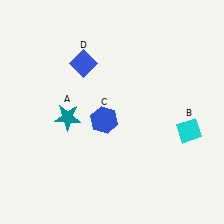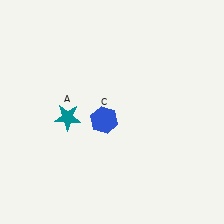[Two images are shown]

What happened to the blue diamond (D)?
The blue diamond (D) was removed in Image 2. It was in the top-left area of Image 1.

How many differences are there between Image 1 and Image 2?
There are 2 differences between the two images.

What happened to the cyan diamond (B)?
The cyan diamond (B) was removed in Image 2. It was in the bottom-right area of Image 1.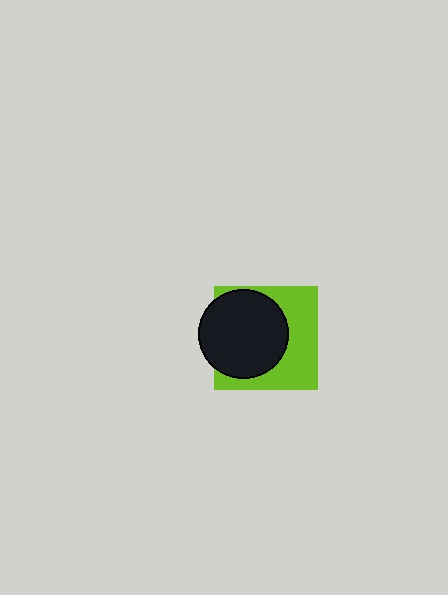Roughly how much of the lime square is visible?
About half of it is visible (roughly 47%).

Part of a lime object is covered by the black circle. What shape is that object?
It is a square.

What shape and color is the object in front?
The object in front is a black circle.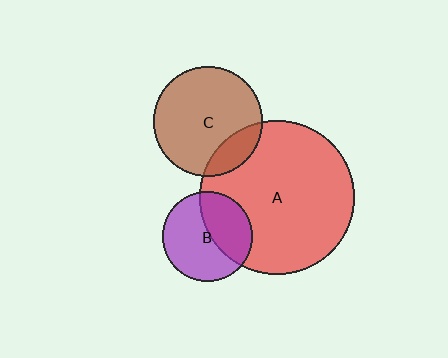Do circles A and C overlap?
Yes.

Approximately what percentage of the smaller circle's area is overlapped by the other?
Approximately 20%.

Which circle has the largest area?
Circle A (red).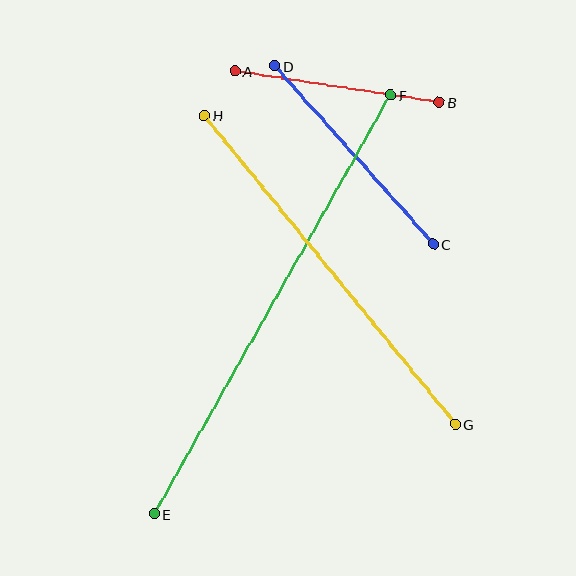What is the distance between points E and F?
The distance is approximately 481 pixels.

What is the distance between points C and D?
The distance is approximately 239 pixels.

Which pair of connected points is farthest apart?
Points E and F are farthest apart.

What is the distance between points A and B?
The distance is approximately 207 pixels.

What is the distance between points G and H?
The distance is approximately 398 pixels.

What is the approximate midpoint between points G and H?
The midpoint is at approximately (330, 270) pixels.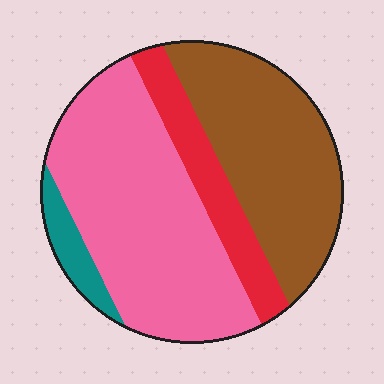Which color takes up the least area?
Teal, at roughly 5%.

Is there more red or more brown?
Brown.